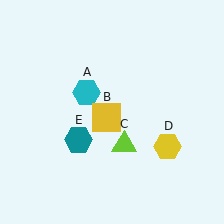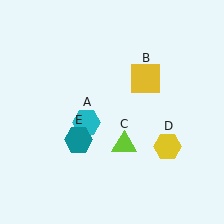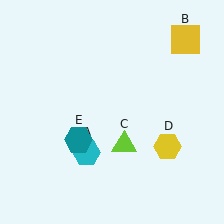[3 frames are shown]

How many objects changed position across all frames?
2 objects changed position: cyan hexagon (object A), yellow square (object B).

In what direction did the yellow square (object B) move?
The yellow square (object B) moved up and to the right.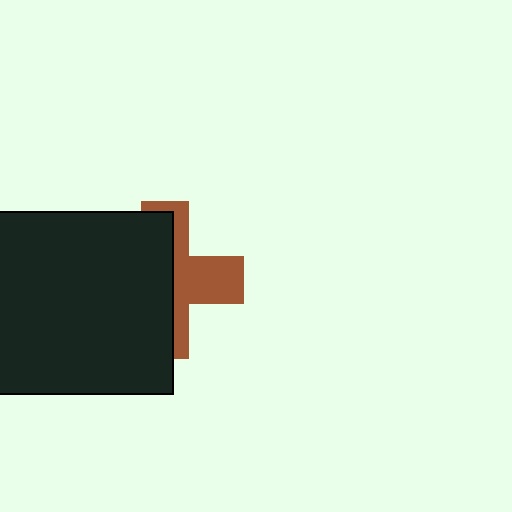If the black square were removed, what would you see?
You would see the complete brown cross.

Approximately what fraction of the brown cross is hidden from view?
Roughly 58% of the brown cross is hidden behind the black square.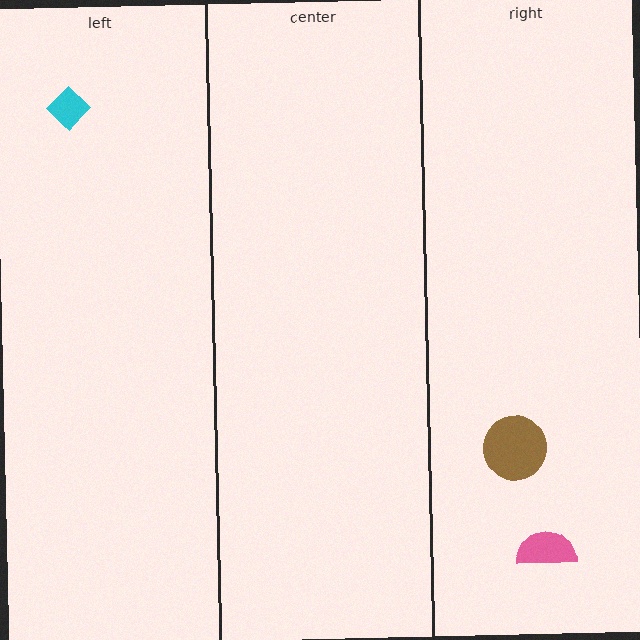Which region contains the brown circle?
The right region.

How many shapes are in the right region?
2.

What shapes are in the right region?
The pink semicircle, the brown circle.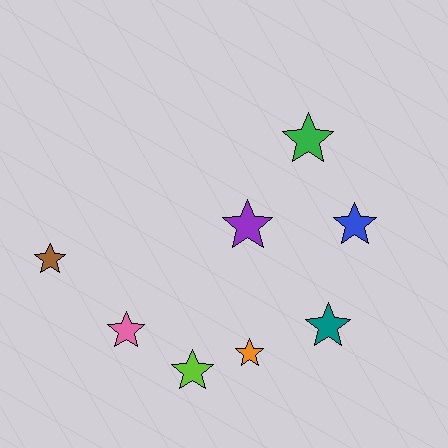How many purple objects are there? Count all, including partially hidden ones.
There is 1 purple object.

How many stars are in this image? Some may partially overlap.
There are 8 stars.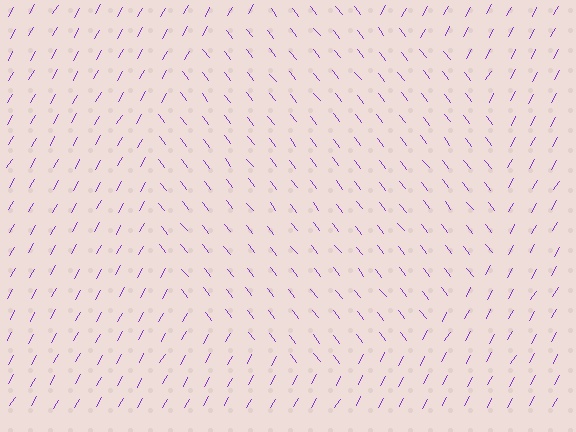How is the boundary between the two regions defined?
The boundary is defined purely by a change in line orientation (approximately 67 degrees difference). All lines are the same color and thickness.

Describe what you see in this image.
The image is filled with small purple line segments. A circle region in the image has lines oriented differently from the surrounding lines, creating a visible texture boundary.